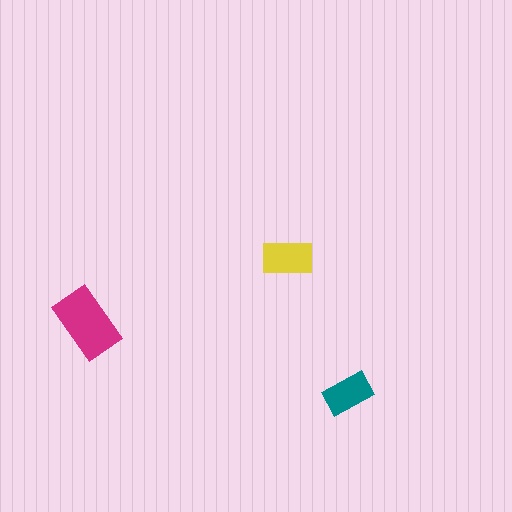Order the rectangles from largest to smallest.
the magenta one, the yellow one, the teal one.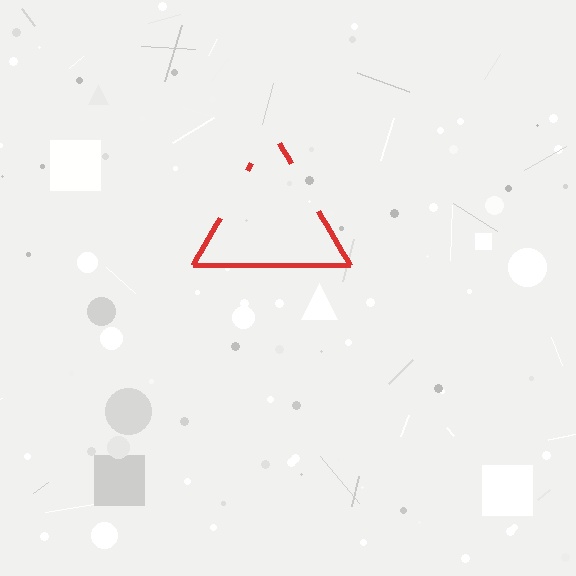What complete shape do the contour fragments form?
The contour fragments form a triangle.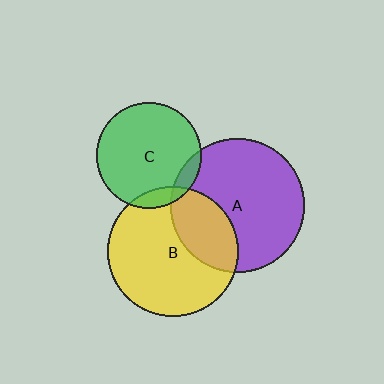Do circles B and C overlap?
Yes.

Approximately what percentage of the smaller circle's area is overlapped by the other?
Approximately 10%.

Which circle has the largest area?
Circle A (purple).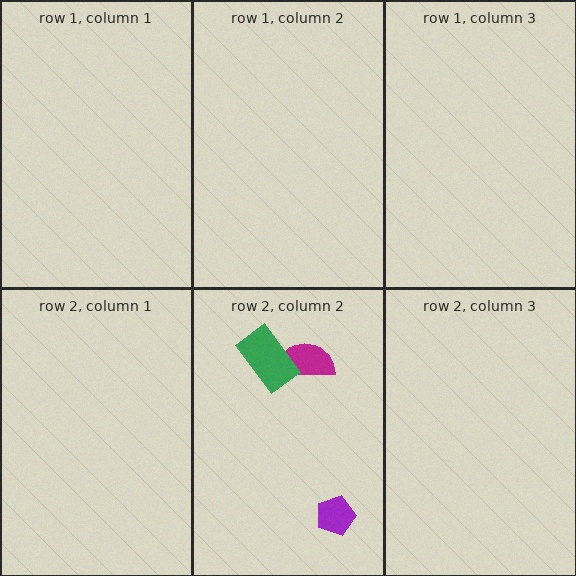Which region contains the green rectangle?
The row 2, column 2 region.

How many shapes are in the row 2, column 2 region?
3.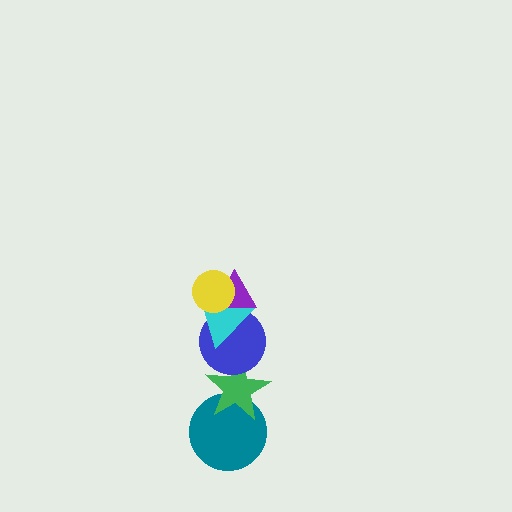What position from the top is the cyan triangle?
The cyan triangle is 3rd from the top.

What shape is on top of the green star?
The blue circle is on top of the green star.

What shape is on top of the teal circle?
The green star is on top of the teal circle.